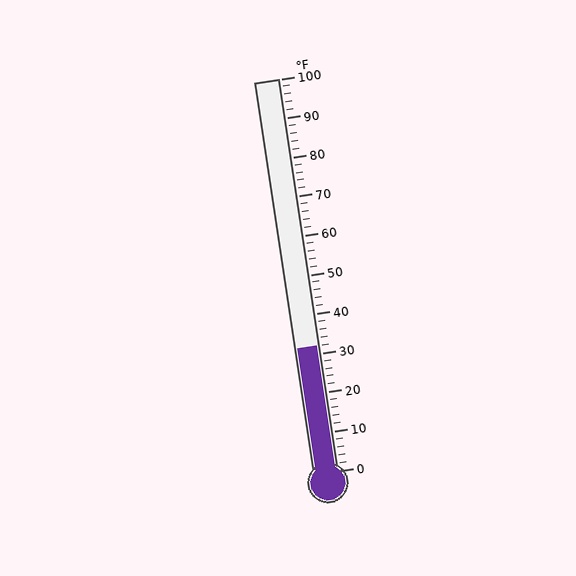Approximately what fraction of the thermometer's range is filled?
The thermometer is filled to approximately 30% of its range.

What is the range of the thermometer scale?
The thermometer scale ranges from 0°F to 100°F.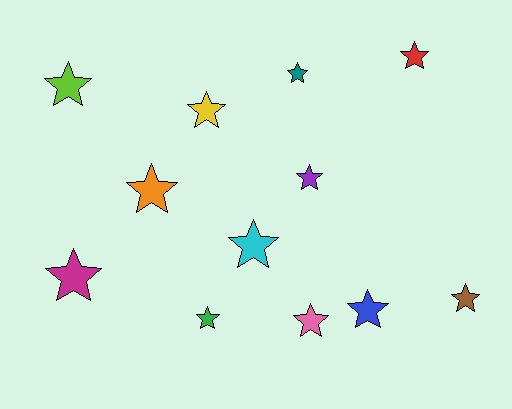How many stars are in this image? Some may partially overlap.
There are 12 stars.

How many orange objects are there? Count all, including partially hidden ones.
There is 1 orange object.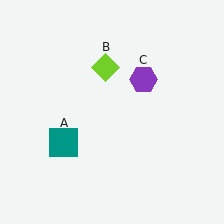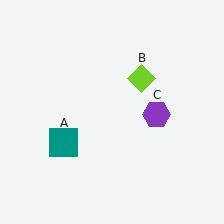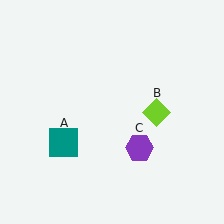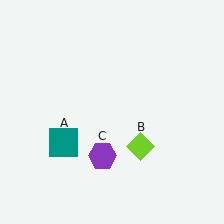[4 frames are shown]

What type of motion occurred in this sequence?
The lime diamond (object B), purple hexagon (object C) rotated clockwise around the center of the scene.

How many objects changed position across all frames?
2 objects changed position: lime diamond (object B), purple hexagon (object C).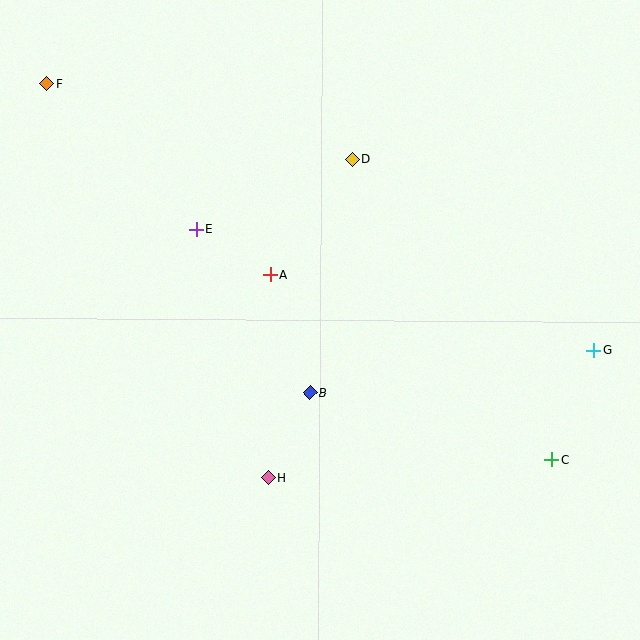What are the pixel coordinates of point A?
Point A is at (270, 274).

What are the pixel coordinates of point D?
Point D is at (352, 160).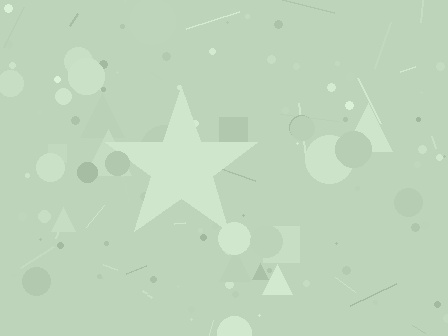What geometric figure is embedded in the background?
A star is embedded in the background.